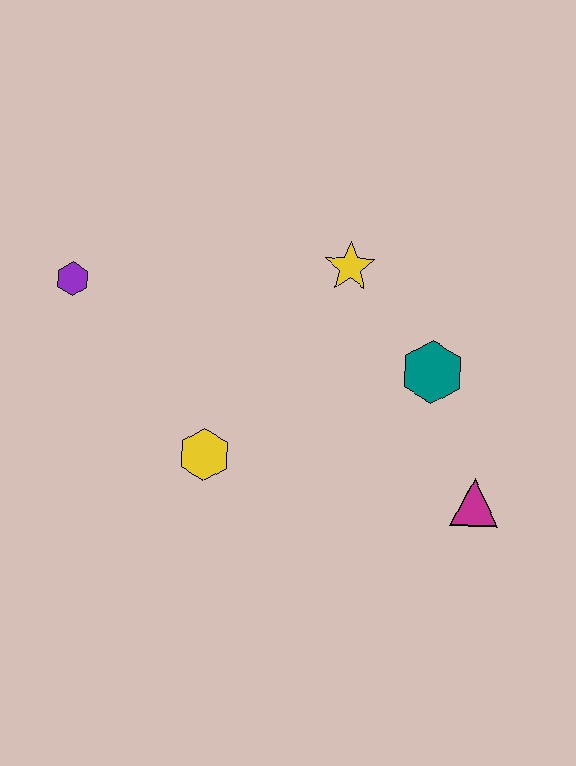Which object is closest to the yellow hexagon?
The purple hexagon is closest to the yellow hexagon.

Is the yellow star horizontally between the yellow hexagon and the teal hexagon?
Yes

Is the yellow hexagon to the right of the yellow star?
No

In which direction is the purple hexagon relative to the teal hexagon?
The purple hexagon is to the left of the teal hexagon.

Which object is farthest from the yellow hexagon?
The magenta triangle is farthest from the yellow hexagon.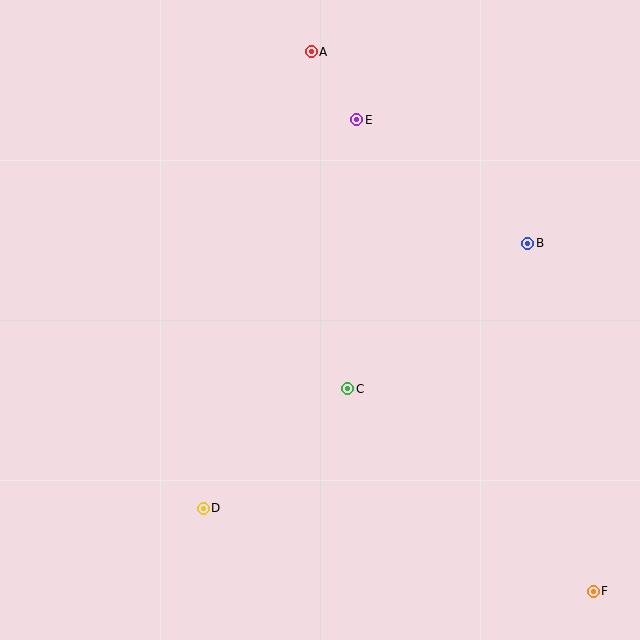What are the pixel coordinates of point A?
Point A is at (311, 52).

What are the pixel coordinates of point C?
Point C is at (348, 389).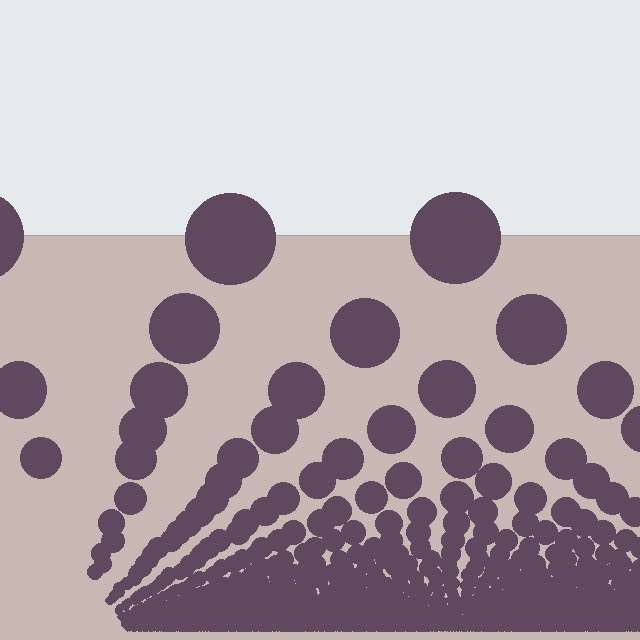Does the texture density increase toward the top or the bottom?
Density increases toward the bottom.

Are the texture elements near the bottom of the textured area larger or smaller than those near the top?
Smaller. The gradient is inverted — elements near the bottom are smaller and denser.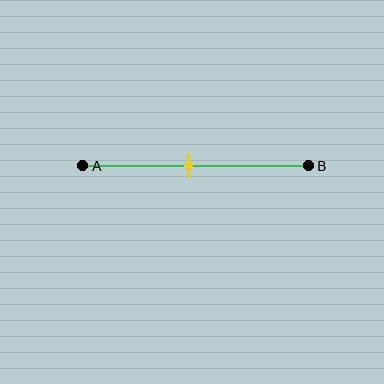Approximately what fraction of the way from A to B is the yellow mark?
The yellow mark is approximately 45% of the way from A to B.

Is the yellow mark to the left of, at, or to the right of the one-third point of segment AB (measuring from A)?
The yellow mark is to the right of the one-third point of segment AB.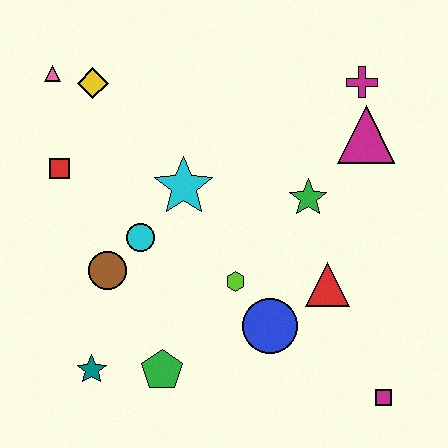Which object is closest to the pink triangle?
The yellow diamond is closest to the pink triangle.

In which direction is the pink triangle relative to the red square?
The pink triangle is above the red square.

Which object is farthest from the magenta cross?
The teal star is farthest from the magenta cross.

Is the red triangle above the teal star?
Yes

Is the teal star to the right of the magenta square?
No